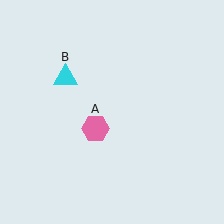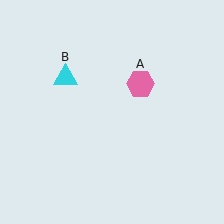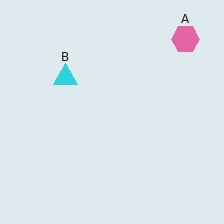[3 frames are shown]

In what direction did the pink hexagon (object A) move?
The pink hexagon (object A) moved up and to the right.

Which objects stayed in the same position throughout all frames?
Cyan triangle (object B) remained stationary.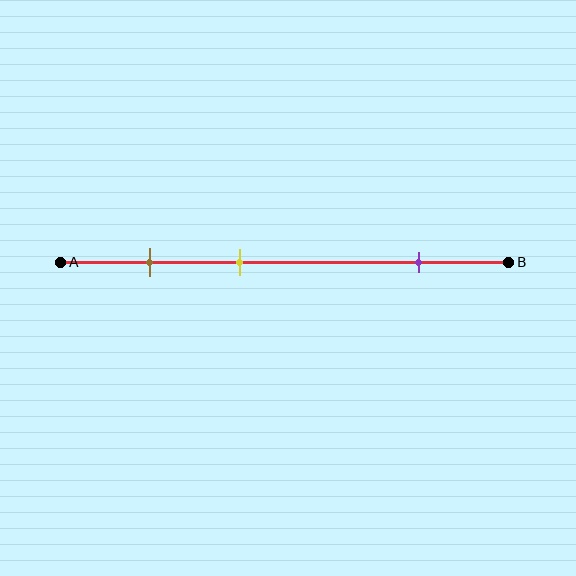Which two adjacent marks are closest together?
The brown and yellow marks are the closest adjacent pair.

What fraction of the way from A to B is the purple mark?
The purple mark is approximately 80% (0.8) of the way from A to B.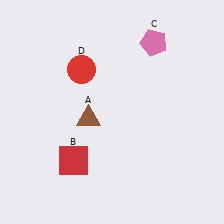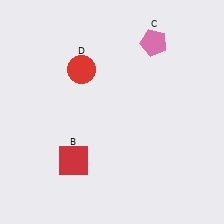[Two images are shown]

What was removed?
The brown triangle (A) was removed in Image 2.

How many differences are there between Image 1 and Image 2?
There is 1 difference between the two images.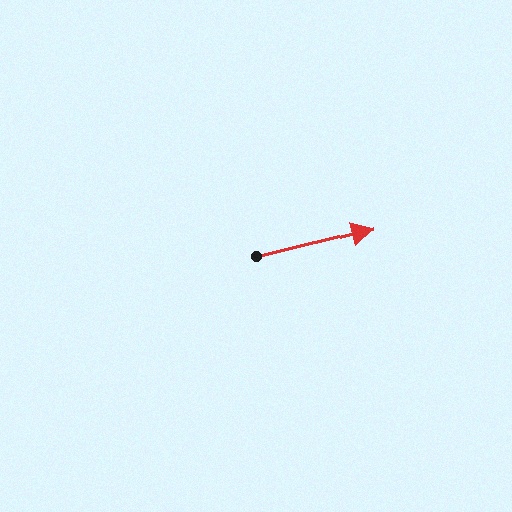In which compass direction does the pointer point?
East.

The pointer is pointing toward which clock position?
Roughly 3 o'clock.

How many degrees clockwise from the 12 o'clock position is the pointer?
Approximately 77 degrees.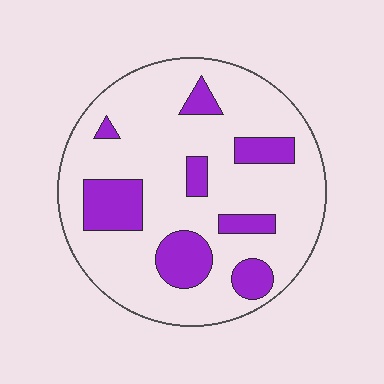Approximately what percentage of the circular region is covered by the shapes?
Approximately 20%.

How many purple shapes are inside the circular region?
8.